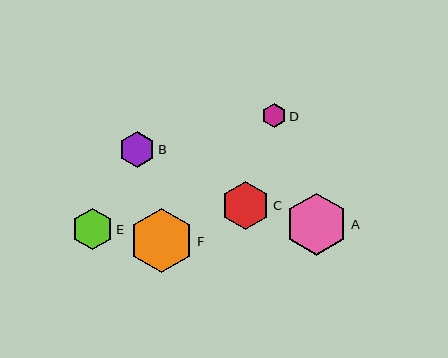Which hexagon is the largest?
Hexagon F is the largest with a size of approximately 64 pixels.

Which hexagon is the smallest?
Hexagon D is the smallest with a size of approximately 24 pixels.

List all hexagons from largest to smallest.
From largest to smallest: F, A, C, E, B, D.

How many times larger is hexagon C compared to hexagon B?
Hexagon C is approximately 1.3 times the size of hexagon B.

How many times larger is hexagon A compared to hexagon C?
Hexagon A is approximately 1.3 times the size of hexagon C.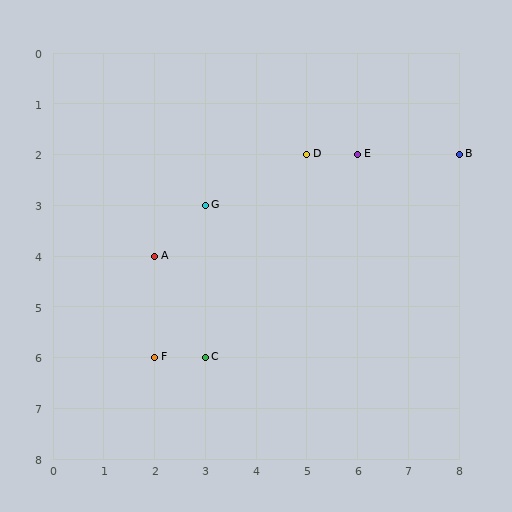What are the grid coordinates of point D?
Point D is at grid coordinates (5, 2).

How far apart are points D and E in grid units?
Points D and E are 1 column apart.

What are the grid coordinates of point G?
Point G is at grid coordinates (3, 3).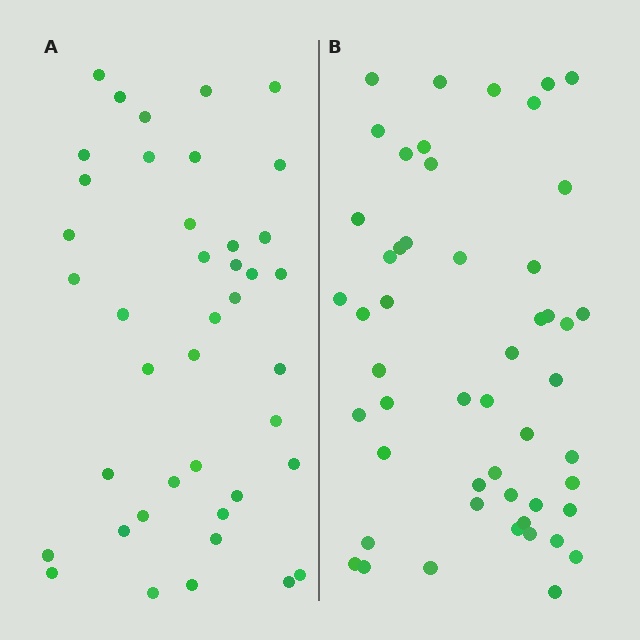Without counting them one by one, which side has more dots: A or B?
Region B (the right region) has more dots.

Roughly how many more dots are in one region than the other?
Region B has roughly 10 or so more dots than region A.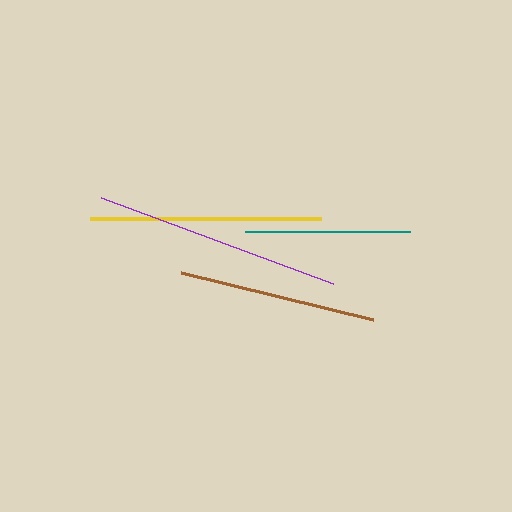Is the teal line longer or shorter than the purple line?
The purple line is longer than the teal line.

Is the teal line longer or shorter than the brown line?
The brown line is longer than the teal line.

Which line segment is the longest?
The purple line is the longest at approximately 248 pixels.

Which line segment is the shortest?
The teal line is the shortest at approximately 165 pixels.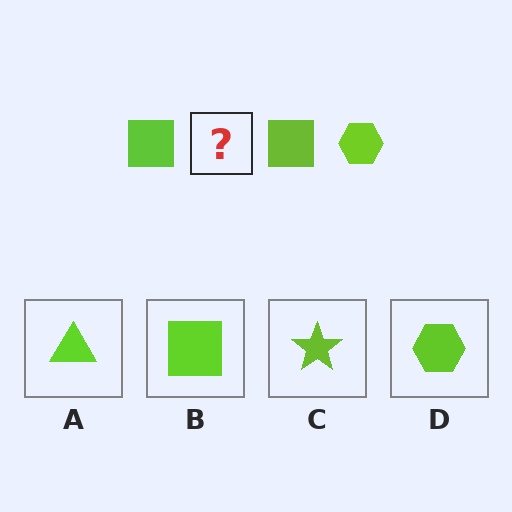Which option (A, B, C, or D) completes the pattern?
D.